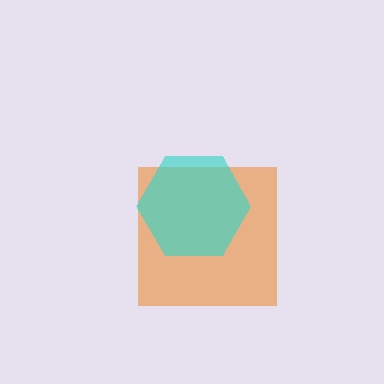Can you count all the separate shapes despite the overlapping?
Yes, there are 2 separate shapes.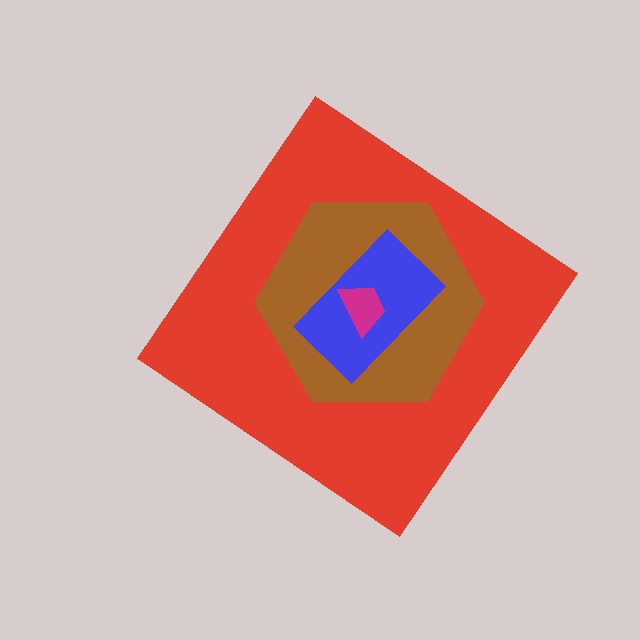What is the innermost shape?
The magenta trapezoid.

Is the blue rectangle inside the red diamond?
Yes.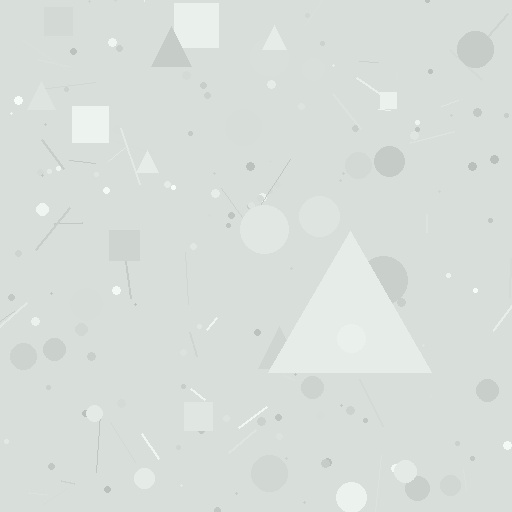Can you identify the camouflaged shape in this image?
The camouflaged shape is a triangle.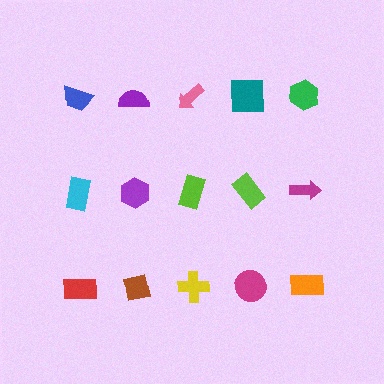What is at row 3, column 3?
A yellow cross.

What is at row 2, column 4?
A lime rectangle.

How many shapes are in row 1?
5 shapes.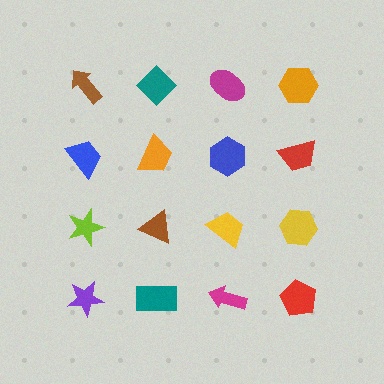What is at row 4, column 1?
A purple star.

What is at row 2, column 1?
A blue trapezoid.